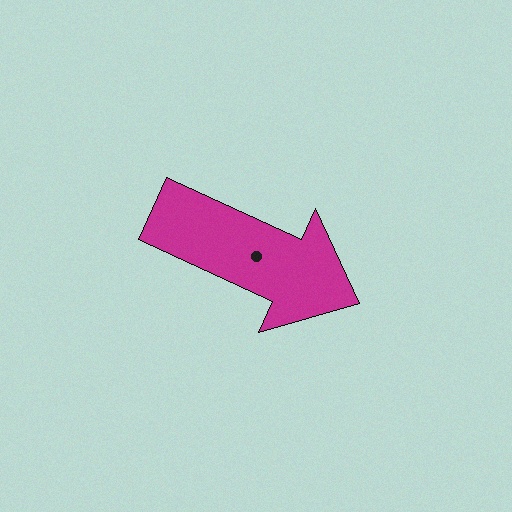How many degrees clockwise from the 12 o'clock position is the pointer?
Approximately 115 degrees.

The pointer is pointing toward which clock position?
Roughly 4 o'clock.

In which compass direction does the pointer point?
Southeast.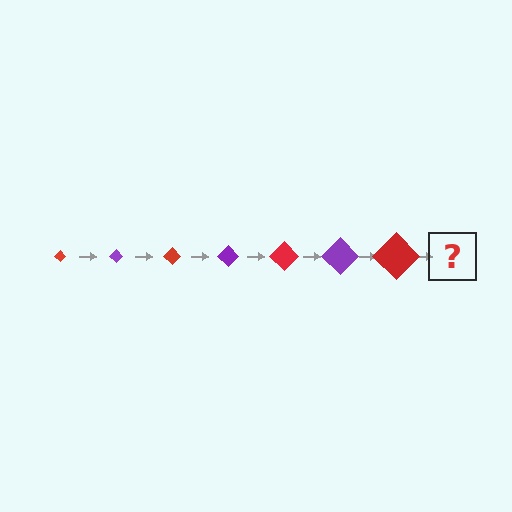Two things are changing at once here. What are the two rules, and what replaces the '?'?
The two rules are that the diamond grows larger each step and the color cycles through red and purple. The '?' should be a purple diamond, larger than the previous one.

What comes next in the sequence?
The next element should be a purple diamond, larger than the previous one.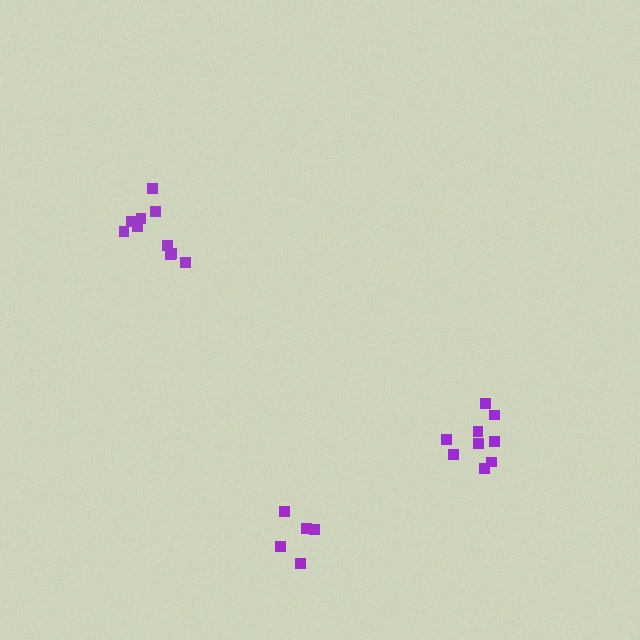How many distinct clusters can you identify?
There are 3 distinct clusters.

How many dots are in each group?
Group 1: 10 dots, Group 2: 9 dots, Group 3: 5 dots (24 total).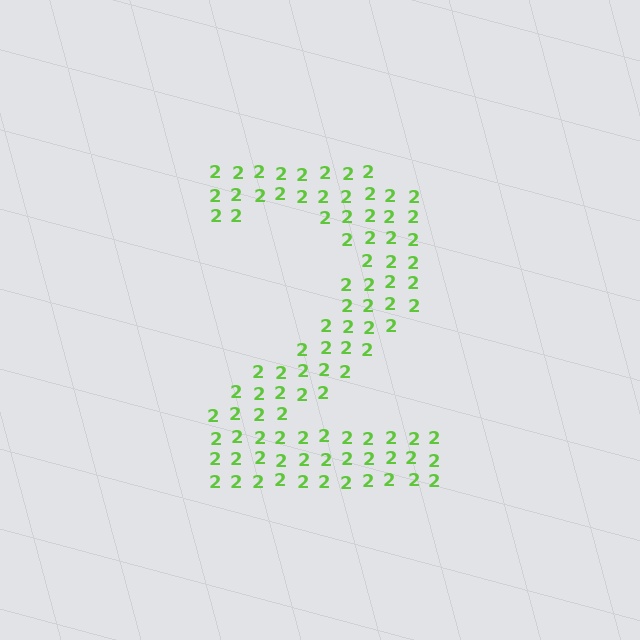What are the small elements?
The small elements are digit 2's.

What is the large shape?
The large shape is the digit 2.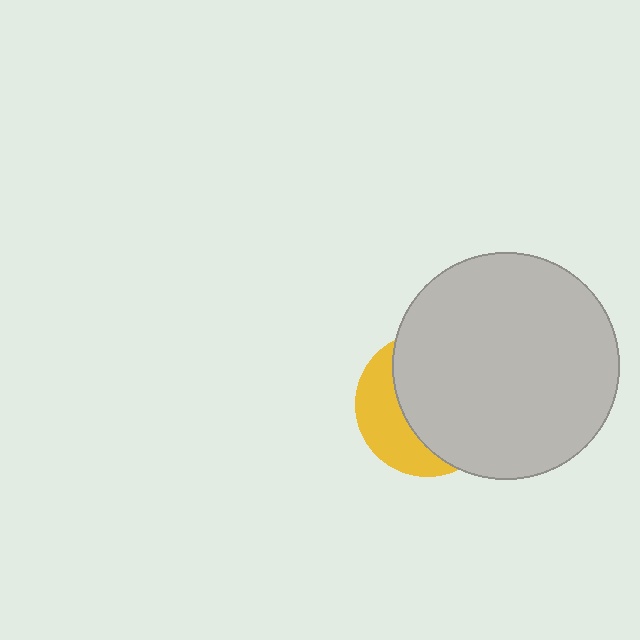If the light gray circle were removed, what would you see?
You would see the complete yellow circle.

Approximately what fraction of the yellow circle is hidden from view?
Roughly 66% of the yellow circle is hidden behind the light gray circle.